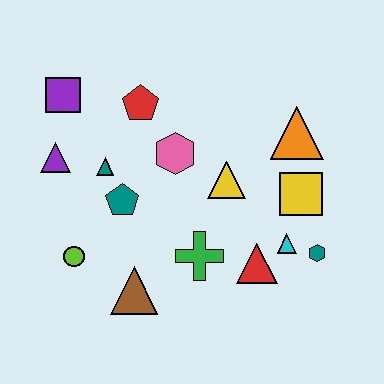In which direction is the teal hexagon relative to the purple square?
The teal hexagon is to the right of the purple square.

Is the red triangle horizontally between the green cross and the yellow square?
Yes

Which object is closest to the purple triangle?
The teal triangle is closest to the purple triangle.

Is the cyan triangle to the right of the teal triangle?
Yes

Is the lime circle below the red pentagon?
Yes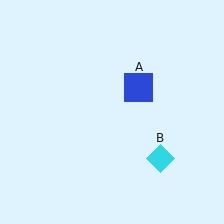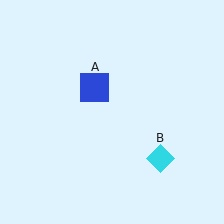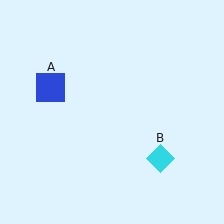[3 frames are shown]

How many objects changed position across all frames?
1 object changed position: blue square (object A).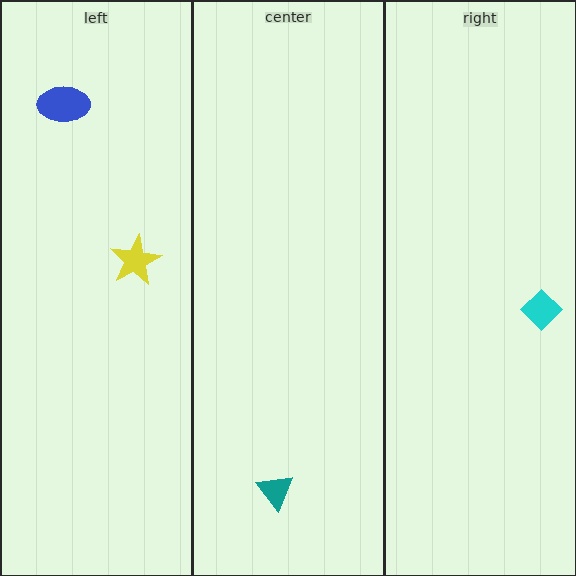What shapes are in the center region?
The teal triangle.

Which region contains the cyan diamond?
The right region.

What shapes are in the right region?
The cyan diamond.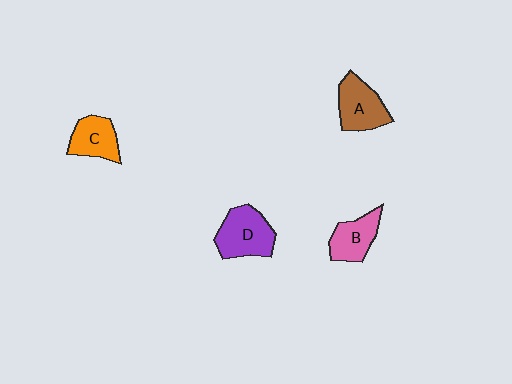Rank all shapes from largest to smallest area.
From largest to smallest: D (purple), A (brown), B (pink), C (orange).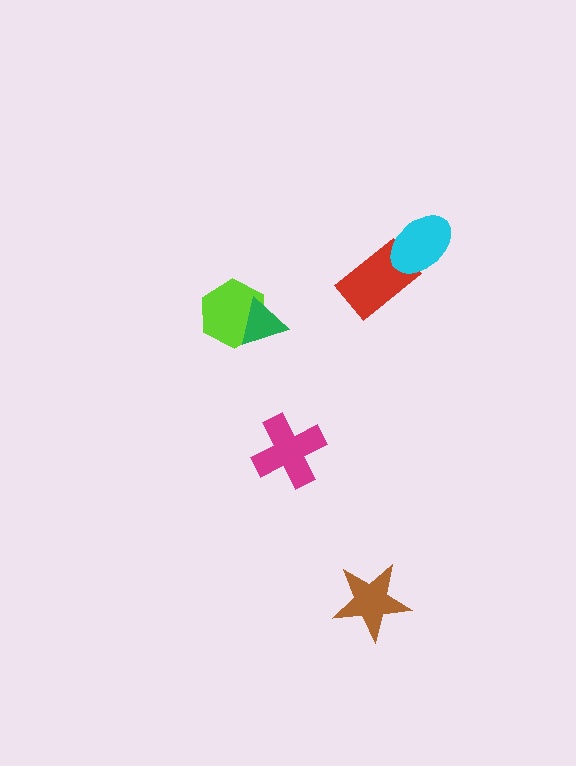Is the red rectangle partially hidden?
Yes, it is partially covered by another shape.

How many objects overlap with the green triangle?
1 object overlaps with the green triangle.